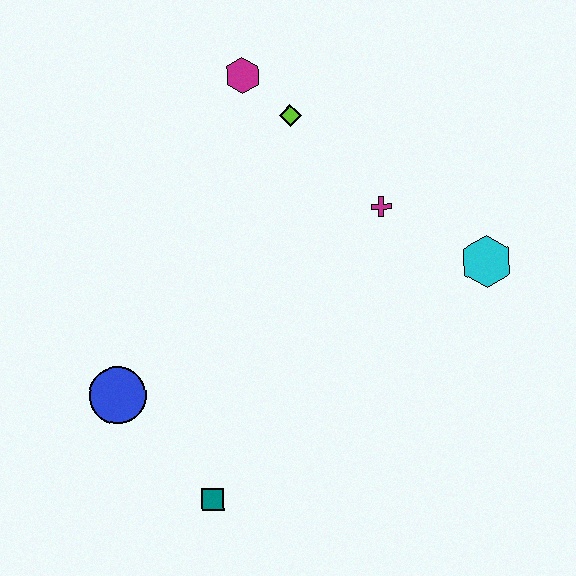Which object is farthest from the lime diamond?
The teal square is farthest from the lime diamond.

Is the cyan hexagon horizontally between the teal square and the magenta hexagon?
No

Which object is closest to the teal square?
The blue circle is closest to the teal square.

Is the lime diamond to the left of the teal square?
No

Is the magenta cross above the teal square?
Yes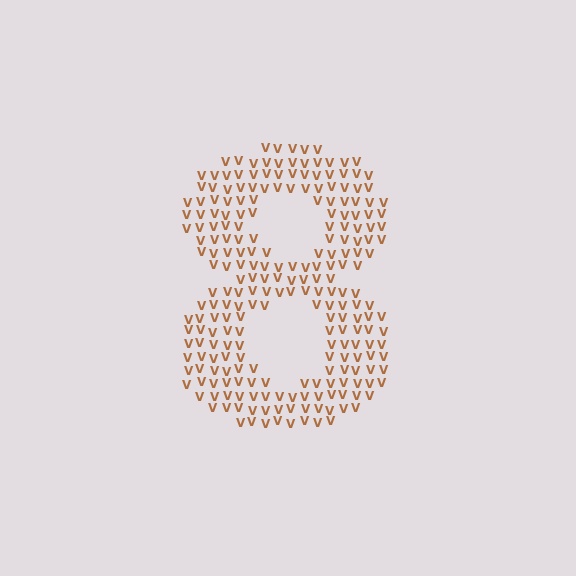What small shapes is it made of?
It is made of small letter V's.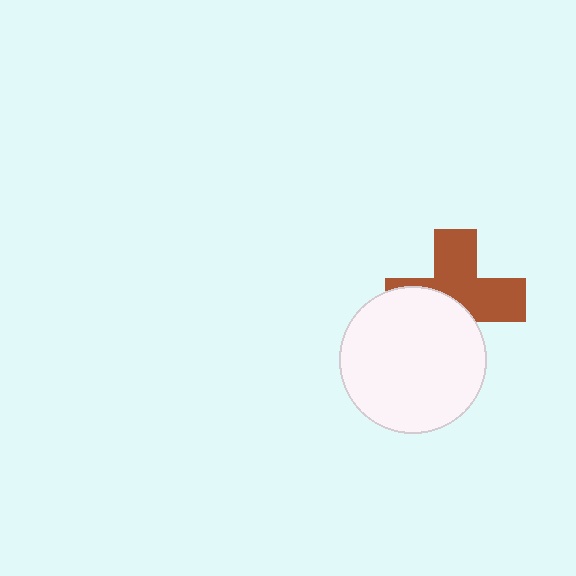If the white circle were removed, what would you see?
You would see the complete brown cross.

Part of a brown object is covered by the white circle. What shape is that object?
It is a cross.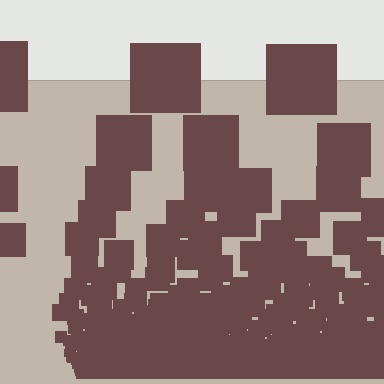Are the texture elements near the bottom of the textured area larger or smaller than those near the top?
Smaller. The gradient is inverted — elements near the bottom are smaller and denser.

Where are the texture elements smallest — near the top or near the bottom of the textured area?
Near the bottom.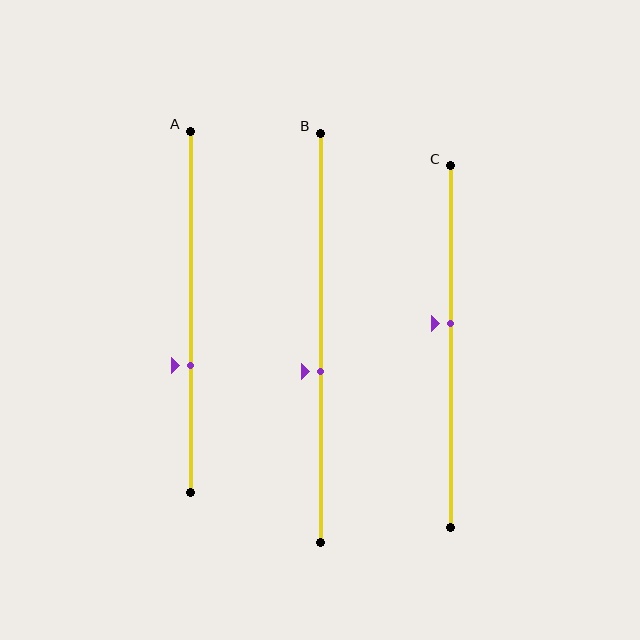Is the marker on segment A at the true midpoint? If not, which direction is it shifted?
No, the marker on segment A is shifted downward by about 15% of the segment length.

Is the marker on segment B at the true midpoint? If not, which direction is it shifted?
No, the marker on segment B is shifted downward by about 8% of the segment length.